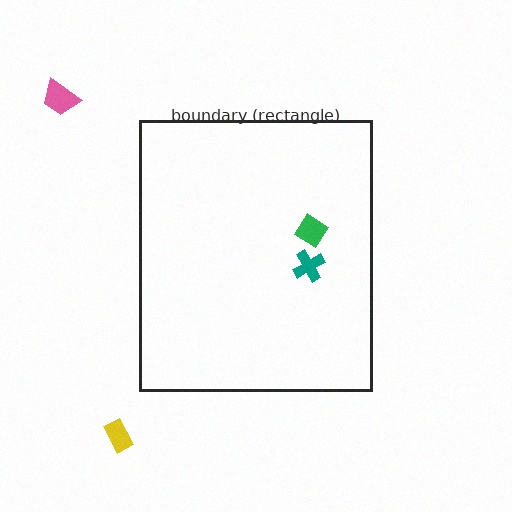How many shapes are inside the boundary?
2 inside, 2 outside.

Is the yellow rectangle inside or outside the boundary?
Outside.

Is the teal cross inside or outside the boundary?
Inside.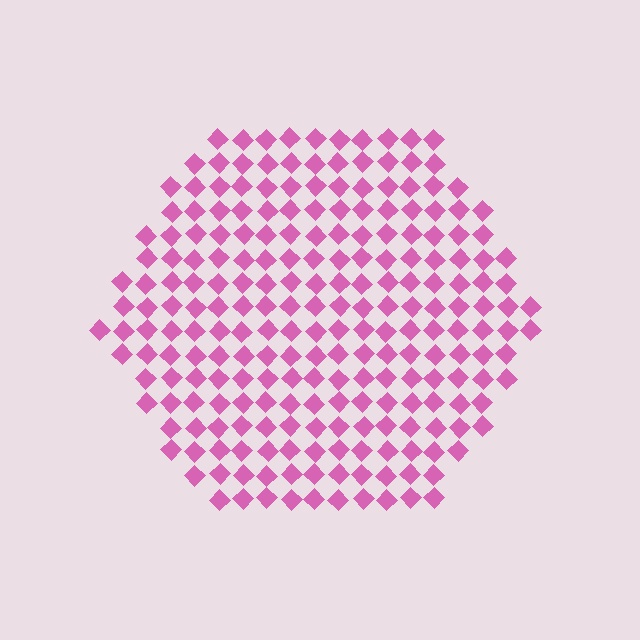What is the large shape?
The large shape is a hexagon.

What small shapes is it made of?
It is made of small diamonds.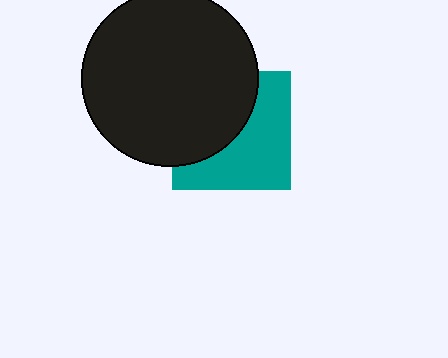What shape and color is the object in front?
The object in front is a black circle.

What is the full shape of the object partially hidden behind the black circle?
The partially hidden object is a teal square.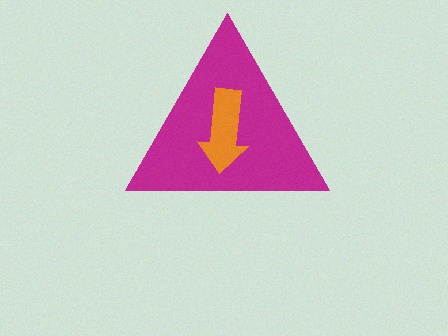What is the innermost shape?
The orange arrow.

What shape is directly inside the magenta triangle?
The orange arrow.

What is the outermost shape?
The magenta triangle.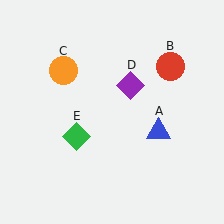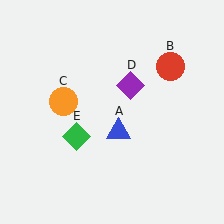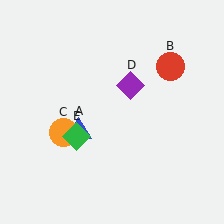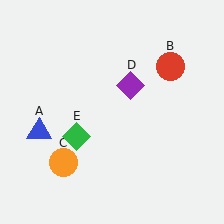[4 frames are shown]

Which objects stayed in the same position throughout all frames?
Red circle (object B) and purple diamond (object D) and green diamond (object E) remained stationary.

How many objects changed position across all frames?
2 objects changed position: blue triangle (object A), orange circle (object C).